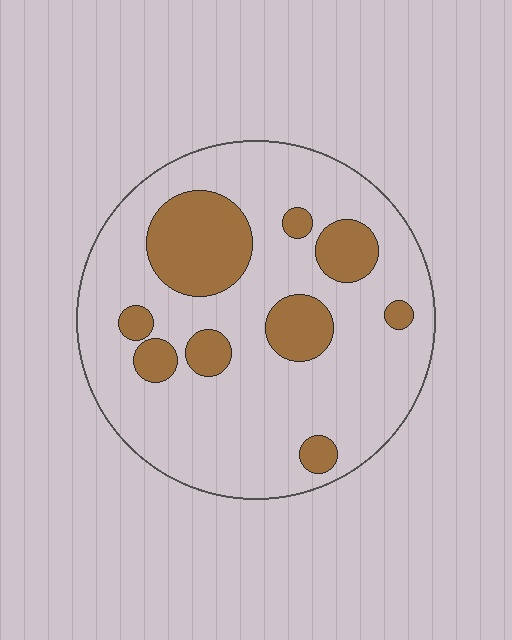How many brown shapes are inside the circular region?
9.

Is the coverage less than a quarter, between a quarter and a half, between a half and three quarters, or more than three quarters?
Less than a quarter.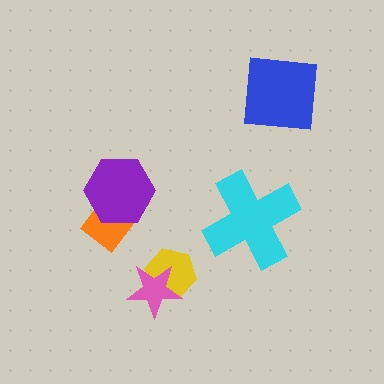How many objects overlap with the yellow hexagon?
1 object overlaps with the yellow hexagon.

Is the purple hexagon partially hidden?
No, no other shape covers it.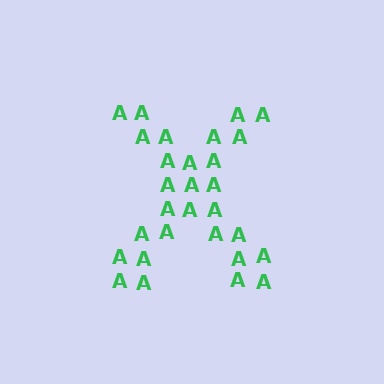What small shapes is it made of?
It is made of small letter A's.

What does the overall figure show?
The overall figure shows the letter X.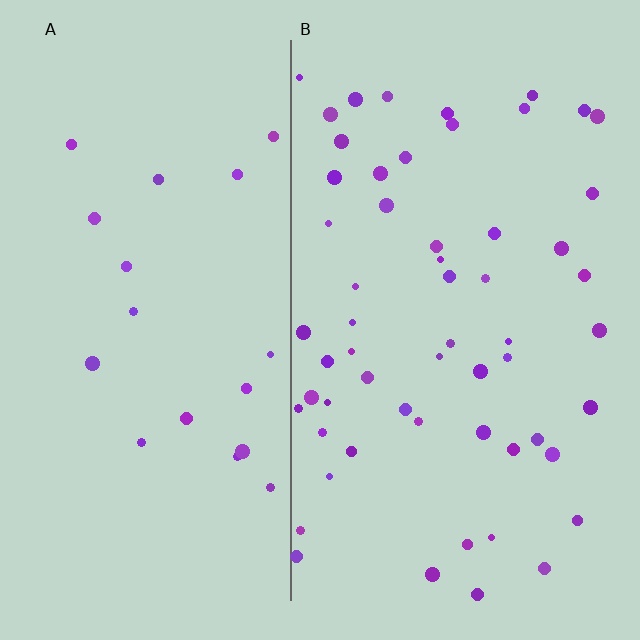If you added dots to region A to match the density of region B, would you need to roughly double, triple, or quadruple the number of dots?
Approximately triple.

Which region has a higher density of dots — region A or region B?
B (the right).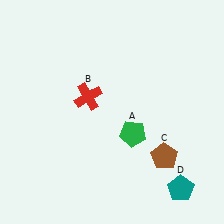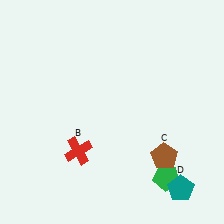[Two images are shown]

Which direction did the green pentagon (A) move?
The green pentagon (A) moved down.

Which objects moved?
The objects that moved are: the green pentagon (A), the red cross (B).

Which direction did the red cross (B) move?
The red cross (B) moved down.